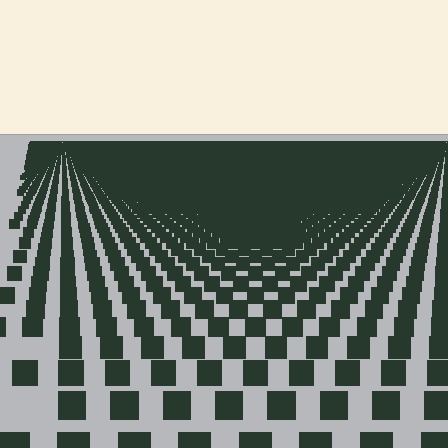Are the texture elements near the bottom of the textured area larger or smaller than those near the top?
Larger. Near the bottom, elements are closer to the viewer and appear at a bigger on-screen size.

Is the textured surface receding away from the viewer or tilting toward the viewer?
The surface is receding away from the viewer. Texture elements get smaller and denser toward the top.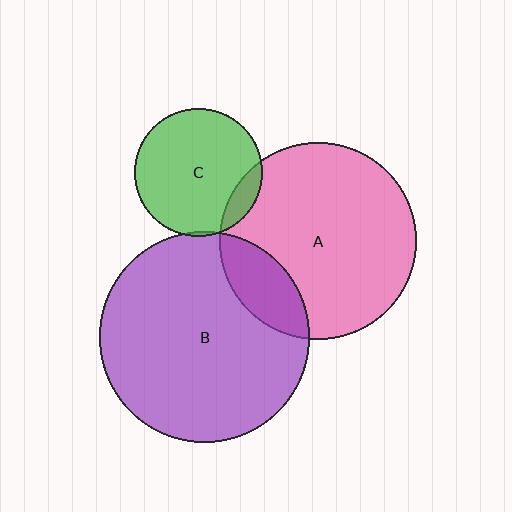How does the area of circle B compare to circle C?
Approximately 2.7 times.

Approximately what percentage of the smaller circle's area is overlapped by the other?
Approximately 15%.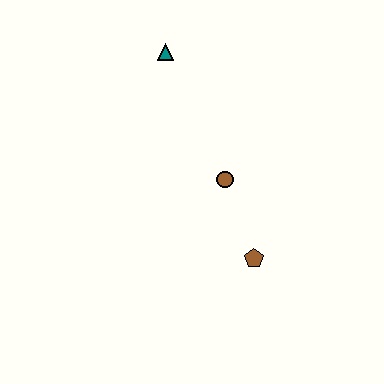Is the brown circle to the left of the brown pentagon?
Yes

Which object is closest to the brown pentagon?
The brown circle is closest to the brown pentagon.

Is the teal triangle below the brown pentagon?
No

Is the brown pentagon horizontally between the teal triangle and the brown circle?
No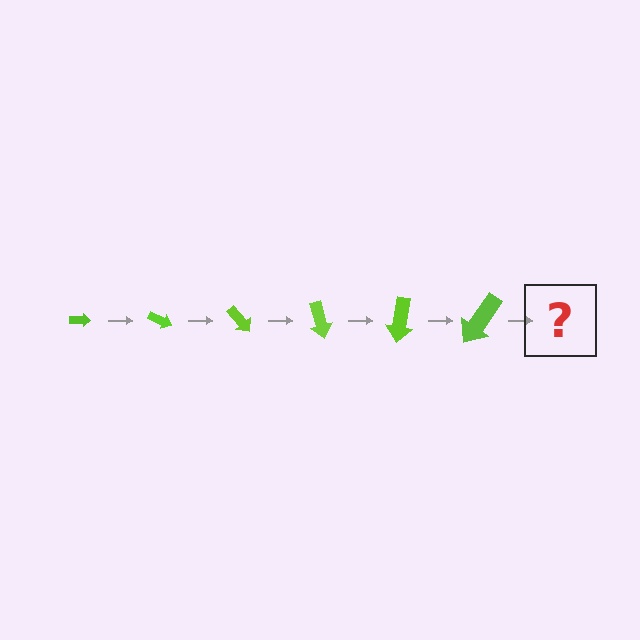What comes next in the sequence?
The next element should be an arrow, larger than the previous one and rotated 150 degrees from the start.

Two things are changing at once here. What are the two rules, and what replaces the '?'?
The two rules are that the arrow grows larger each step and it rotates 25 degrees each step. The '?' should be an arrow, larger than the previous one and rotated 150 degrees from the start.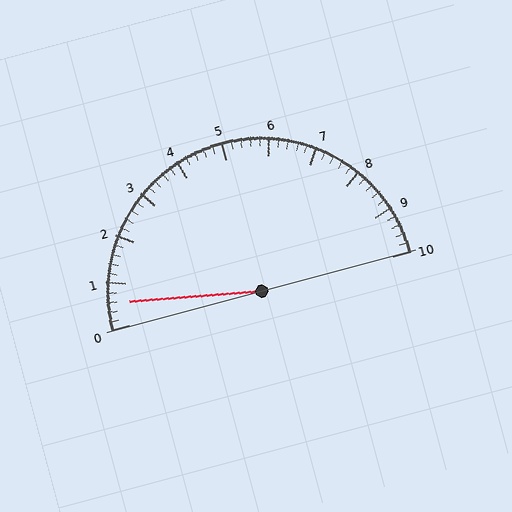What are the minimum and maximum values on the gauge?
The gauge ranges from 0 to 10.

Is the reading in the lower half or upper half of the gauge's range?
The reading is in the lower half of the range (0 to 10).